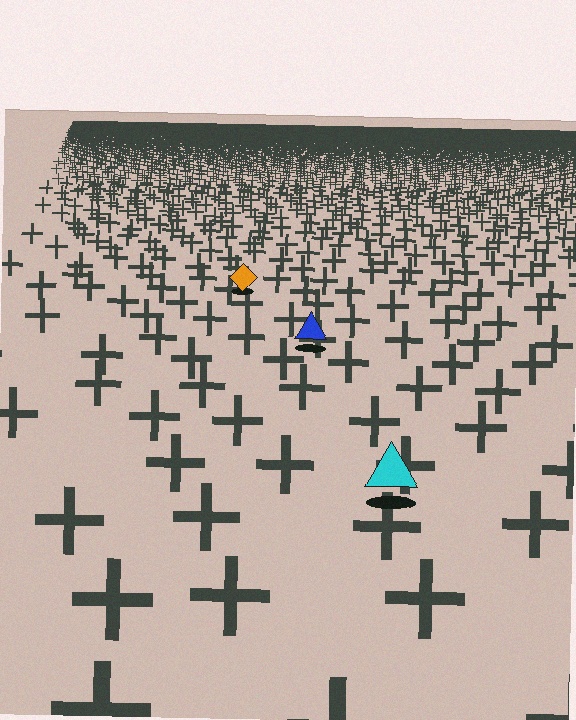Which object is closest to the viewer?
The cyan triangle is closest. The texture marks near it are larger and more spread out.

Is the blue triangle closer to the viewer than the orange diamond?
Yes. The blue triangle is closer — you can tell from the texture gradient: the ground texture is coarser near it.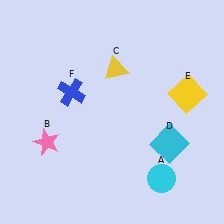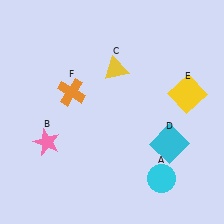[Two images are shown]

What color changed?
The cross (F) changed from blue in Image 1 to orange in Image 2.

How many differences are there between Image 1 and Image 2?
There is 1 difference between the two images.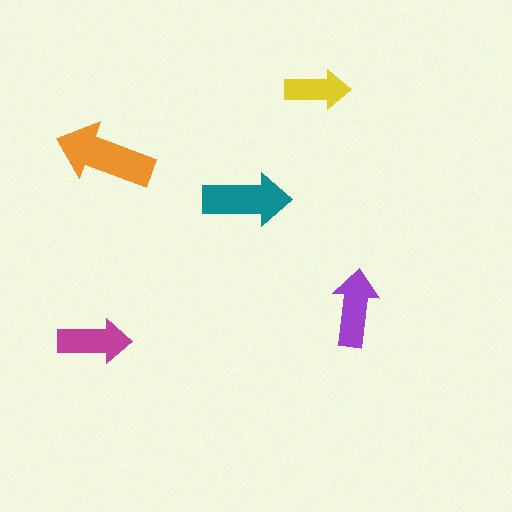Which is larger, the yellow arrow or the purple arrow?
The purple one.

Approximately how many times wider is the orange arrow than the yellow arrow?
About 1.5 times wider.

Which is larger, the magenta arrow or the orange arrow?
The orange one.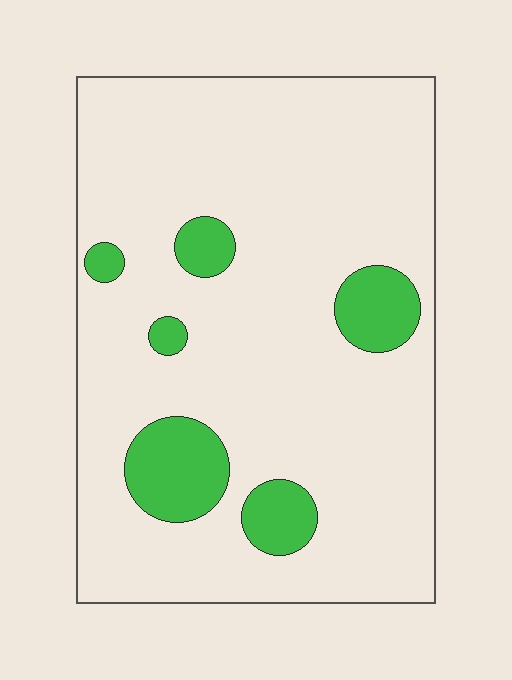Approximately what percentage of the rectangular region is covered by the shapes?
Approximately 15%.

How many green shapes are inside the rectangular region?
6.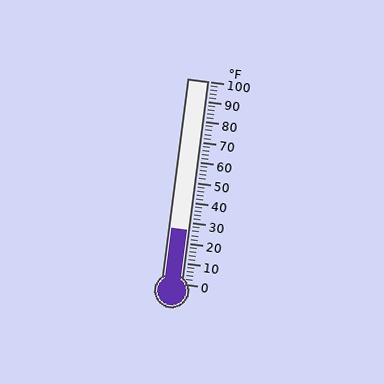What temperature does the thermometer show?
The thermometer shows approximately 26°F.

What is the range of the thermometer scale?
The thermometer scale ranges from 0°F to 100°F.